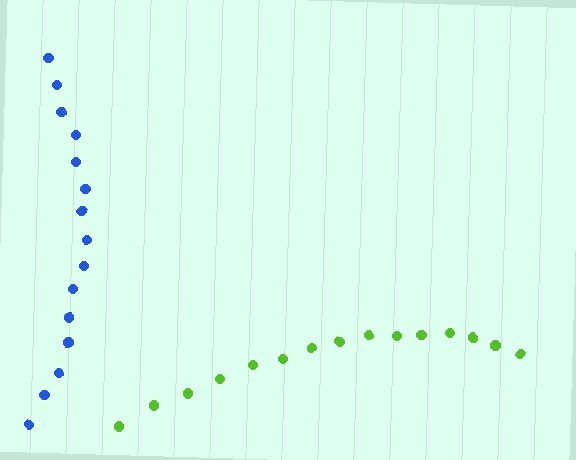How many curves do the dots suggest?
There are 2 distinct paths.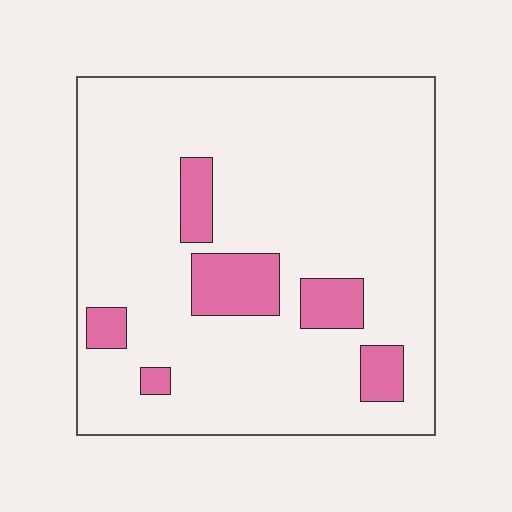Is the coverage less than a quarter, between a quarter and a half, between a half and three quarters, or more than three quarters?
Less than a quarter.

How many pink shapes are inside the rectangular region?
6.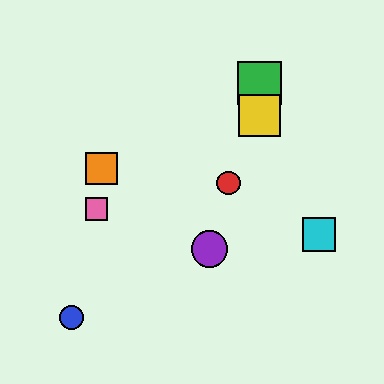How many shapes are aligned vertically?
2 shapes (the green square, the yellow square) are aligned vertically.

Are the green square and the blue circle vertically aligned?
No, the green square is at x≈260 and the blue circle is at x≈71.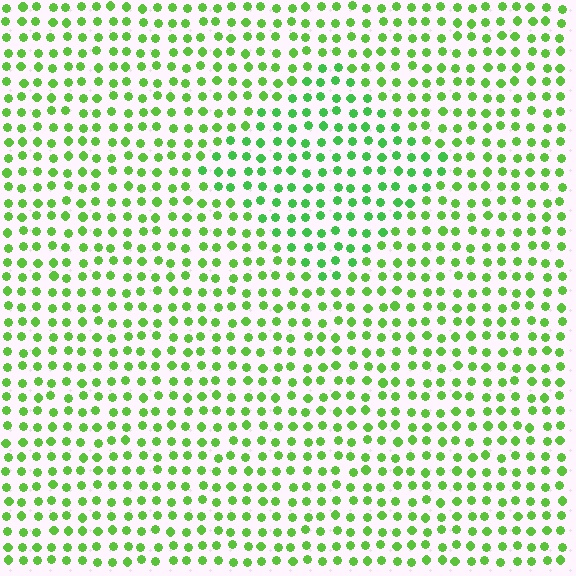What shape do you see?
I see a diamond.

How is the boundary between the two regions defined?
The boundary is defined purely by a slight shift in hue (about 19 degrees). Spacing, size, and orientation are identical on both sides.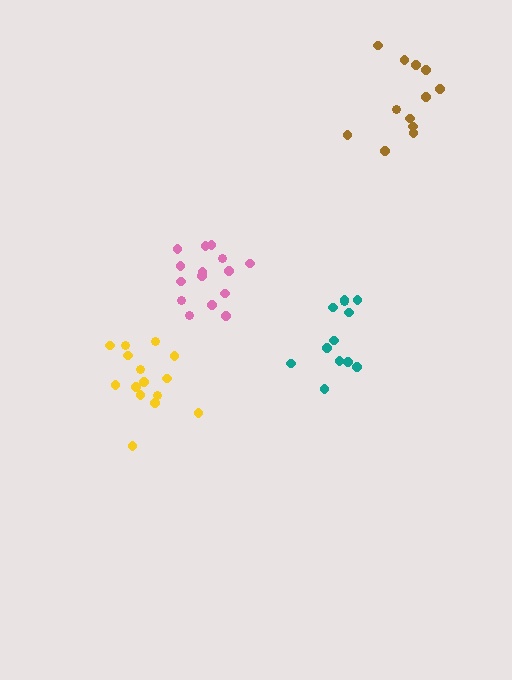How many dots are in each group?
Group 1: 12 dots, Group 2: 15 dots, Group 3: 12 dots, Group 4: 15 dots (54 total).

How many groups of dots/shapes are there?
There are 4 groups.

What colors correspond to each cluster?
The clusters are colored: brown, pink, teal, yellow.